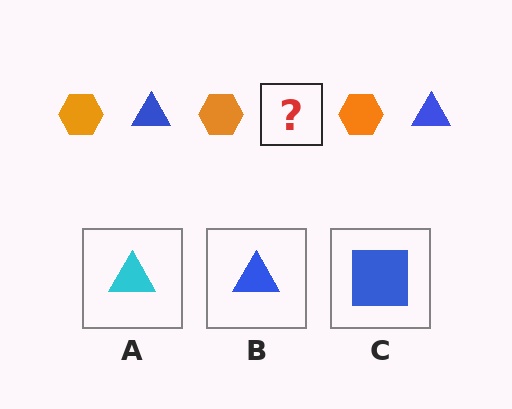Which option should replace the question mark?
Option B.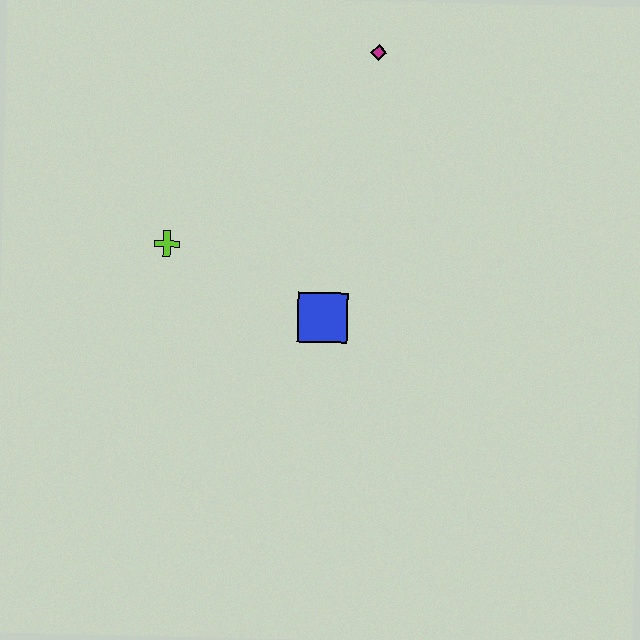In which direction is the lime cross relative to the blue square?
The lime cross is to the left of the blue square.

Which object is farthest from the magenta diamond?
The lime cross is farthest from the magenta diamond.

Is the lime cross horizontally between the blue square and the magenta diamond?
No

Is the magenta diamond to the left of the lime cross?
No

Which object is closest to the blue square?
The lime cross is closest to the blue square.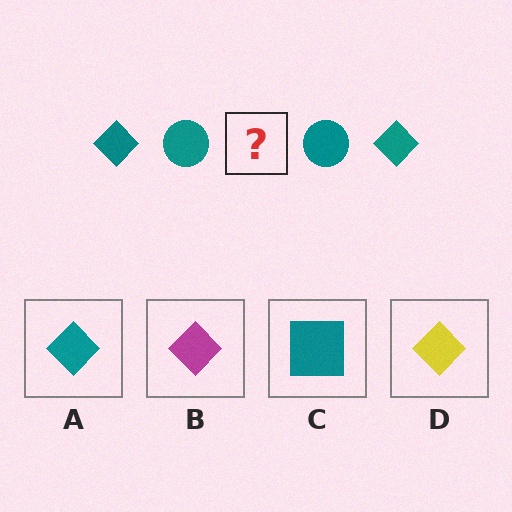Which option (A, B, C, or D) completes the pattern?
A.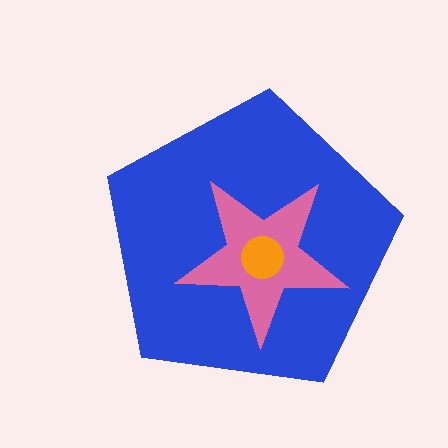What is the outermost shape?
The blue pentagon.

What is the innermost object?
The orange circle.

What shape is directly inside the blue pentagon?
The pink star.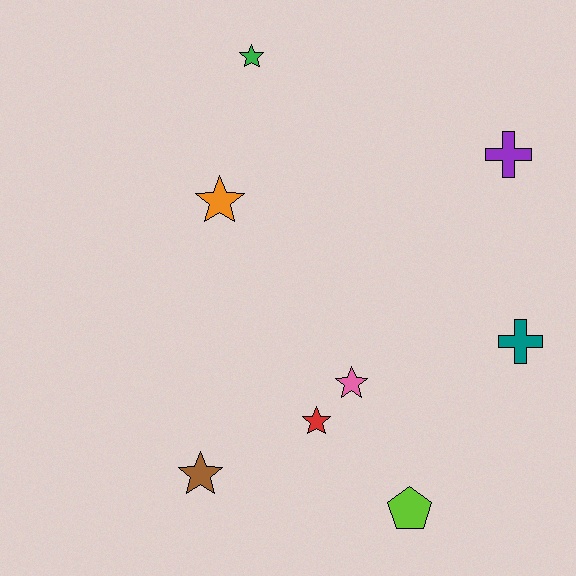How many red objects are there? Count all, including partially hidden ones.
There is 1 red object.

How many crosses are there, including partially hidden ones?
There are 2 crosses.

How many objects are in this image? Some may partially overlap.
There are 8 objects.